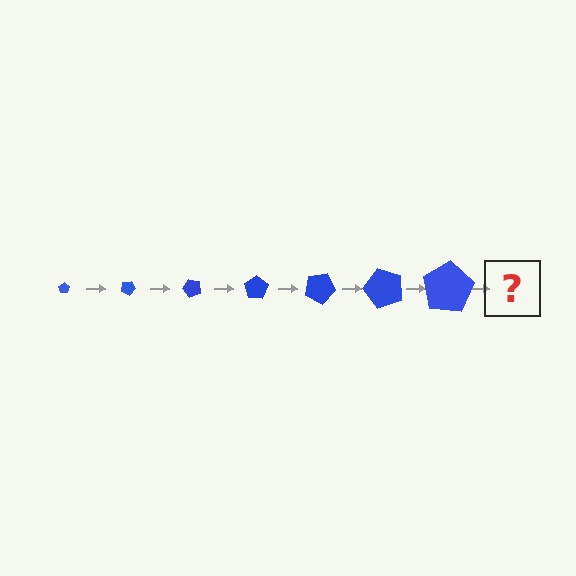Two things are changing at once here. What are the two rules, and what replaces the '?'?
The two rules are that the pentagon grows larger each step and it rotates 25 degrees each step. The '?' should be a pentagon, larger than the previous one and rotated 175 degrees from the start.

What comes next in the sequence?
The next element should be a pentagon, larger than the previous one and rotated 175 degrees from the start.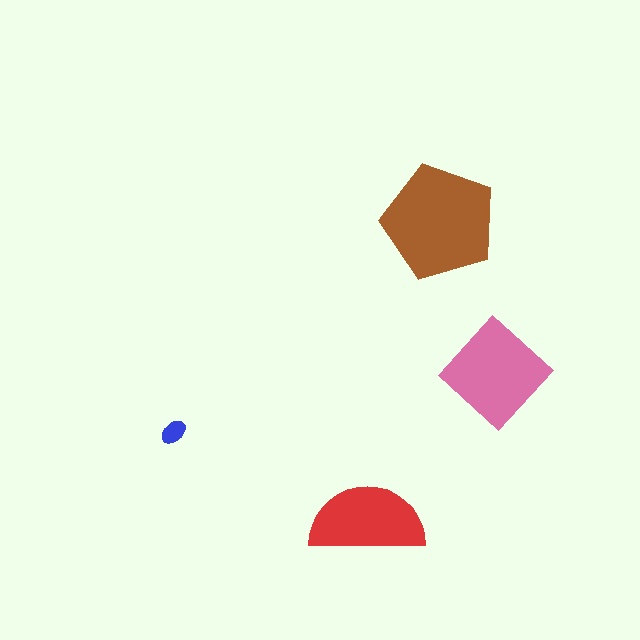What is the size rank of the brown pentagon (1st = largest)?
1st.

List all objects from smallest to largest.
The blue ellipse, the red semicircle, the pink diamond, the brown pentagon.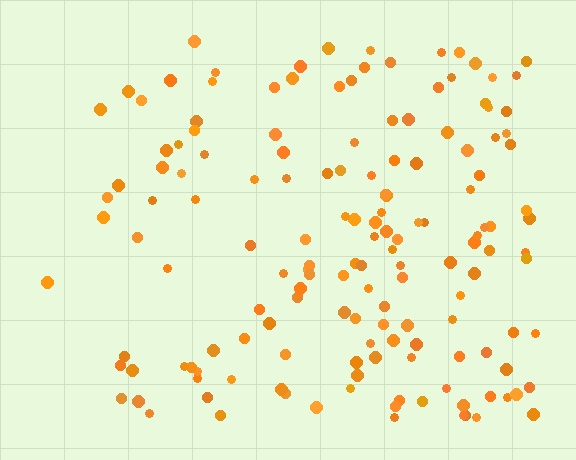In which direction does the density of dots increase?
From left to right, with the right side densest.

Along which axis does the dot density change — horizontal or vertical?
Horizontal.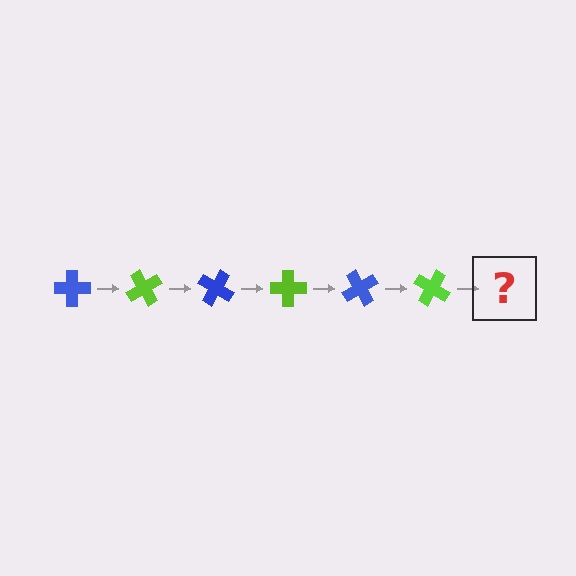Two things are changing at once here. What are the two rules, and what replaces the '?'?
The two rules are that it rotates 60 degrees each step and the color cycles through blue and lime. The '?' should be a blue cross, rotated 360 degrees from the start.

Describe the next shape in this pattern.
It should be a blue cross, rotated 360 degrees from the start.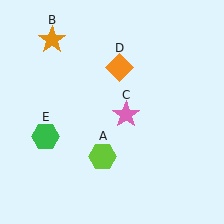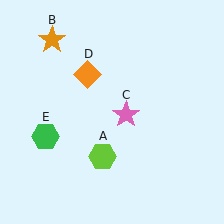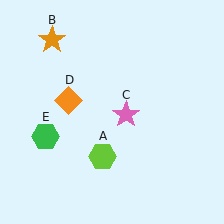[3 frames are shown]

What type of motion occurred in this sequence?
The orange diamond (object D) rotated counterclockwise around the center of the scene.